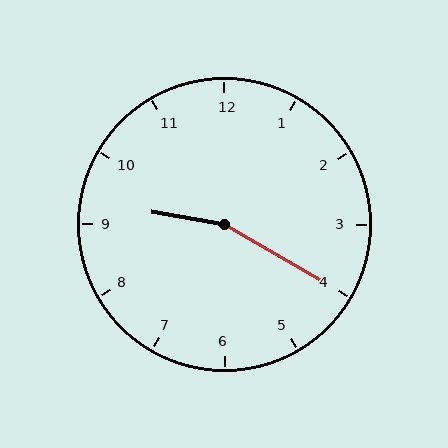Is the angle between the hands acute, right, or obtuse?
It is obtuse.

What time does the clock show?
9:20.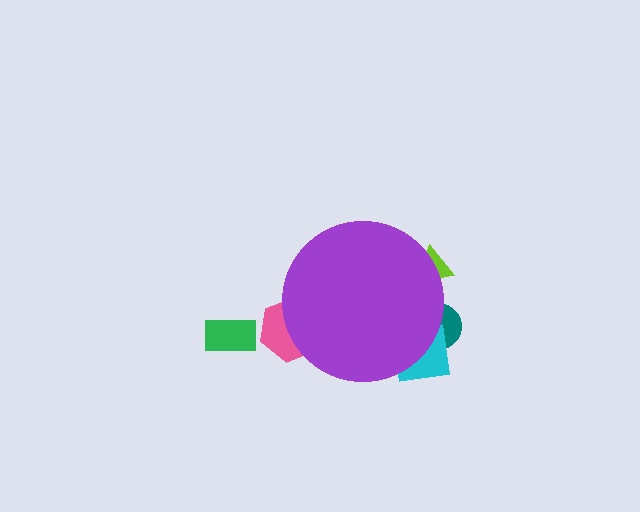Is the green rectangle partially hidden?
No, the green rectangle is fully visible.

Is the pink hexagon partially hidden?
Yes, the pink hexagon is partially hidden behind the purple circle.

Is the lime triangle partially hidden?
Yes, the lime triangle is partially hidden behind the purple circle.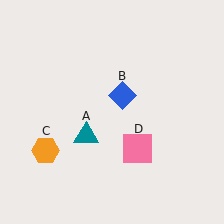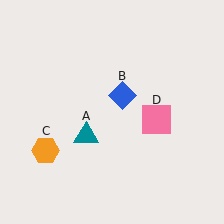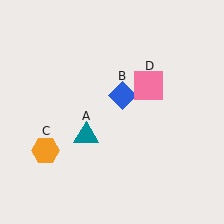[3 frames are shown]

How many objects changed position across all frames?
1 object changed position: pink square (object D).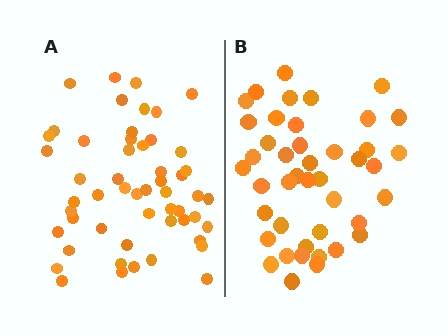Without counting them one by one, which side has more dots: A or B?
Region A (the left region) has more dots.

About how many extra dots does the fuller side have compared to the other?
Region A has roughly 10 or so more dots than region B.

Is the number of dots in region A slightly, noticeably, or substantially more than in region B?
Region A has only slightly more — the two regions are fairly close. The ratio is roughly 1.2 to 1.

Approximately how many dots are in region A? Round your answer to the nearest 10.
About 50 dots. (The exact count is 53, which rounds to 50.)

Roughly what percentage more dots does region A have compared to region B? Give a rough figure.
About 25% more.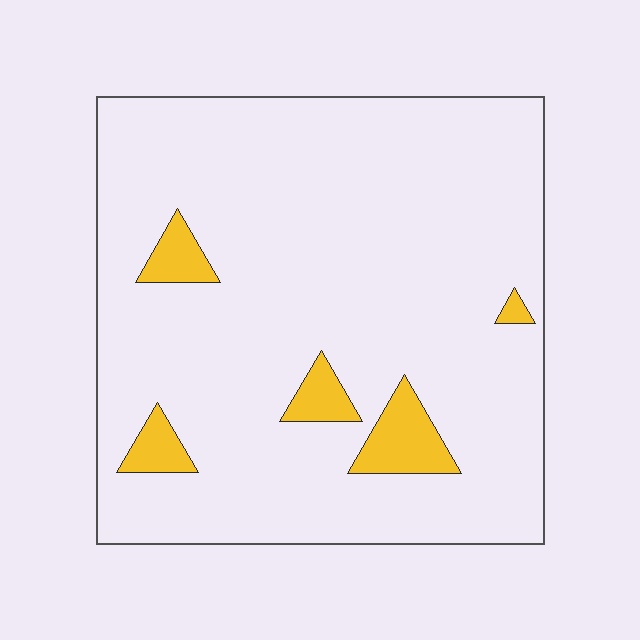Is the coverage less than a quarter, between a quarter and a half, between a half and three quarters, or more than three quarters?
Less than a quarter.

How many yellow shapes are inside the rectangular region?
5.